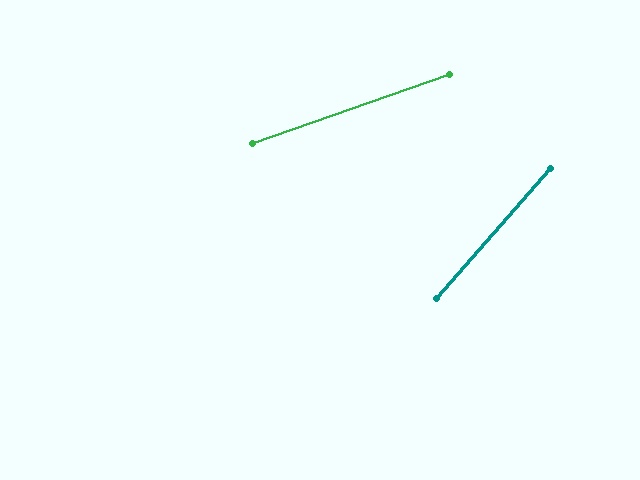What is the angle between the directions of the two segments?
Approximately 30 degrees.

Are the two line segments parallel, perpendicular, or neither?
Neither parallel nor perpendicular — they differ by about 30°.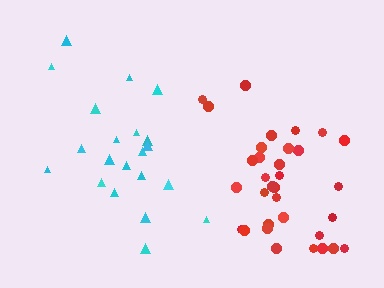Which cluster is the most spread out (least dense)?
Cyan.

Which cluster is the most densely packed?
Red.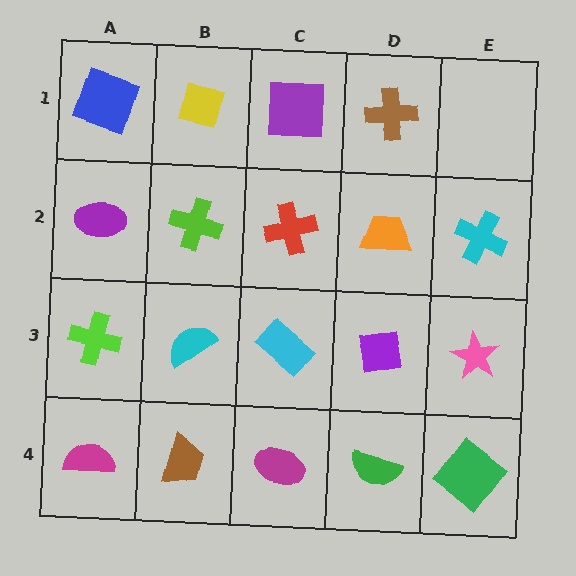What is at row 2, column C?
A red cross.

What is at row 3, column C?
A cyan rectangle.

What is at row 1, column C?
A purple square.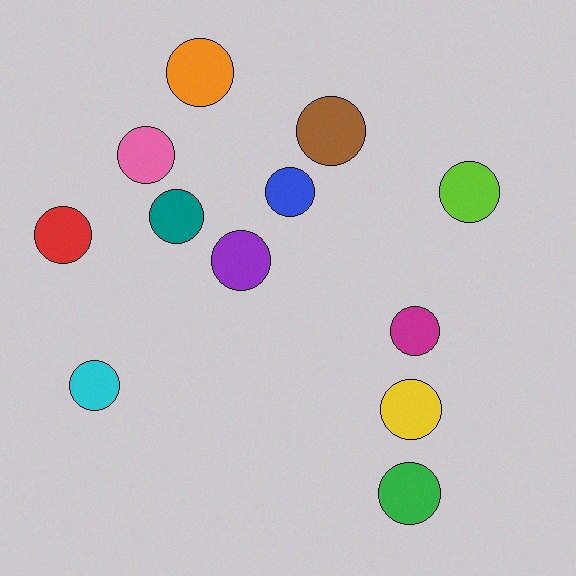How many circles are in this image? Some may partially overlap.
There are 12 circles.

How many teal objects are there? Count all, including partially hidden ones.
There is 1 teal object.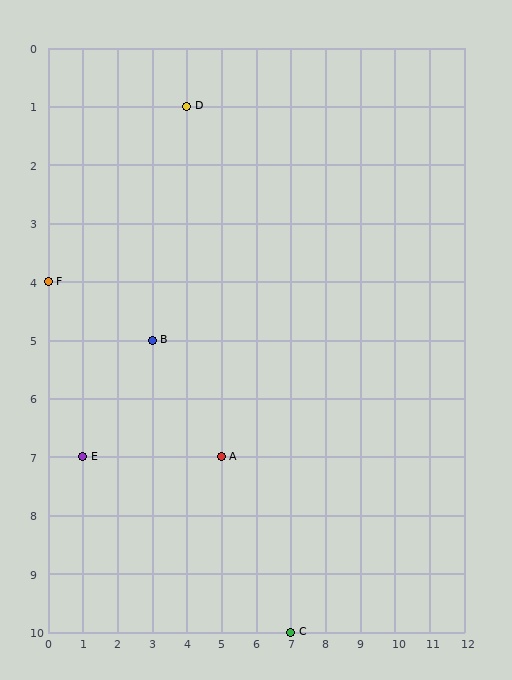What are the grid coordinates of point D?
Point D is at grid coordinates (4, 1).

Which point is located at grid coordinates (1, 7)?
Point E is at (1, 7).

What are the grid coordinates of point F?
Point F is at grid coordinates (0, 4).